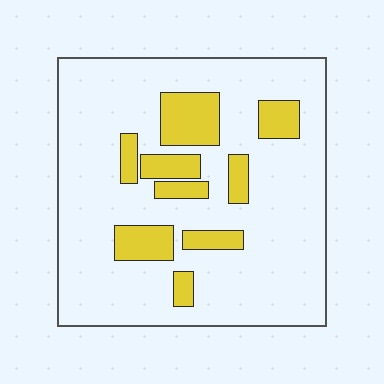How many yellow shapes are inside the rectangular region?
9.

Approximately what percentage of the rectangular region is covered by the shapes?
Approximately 20%.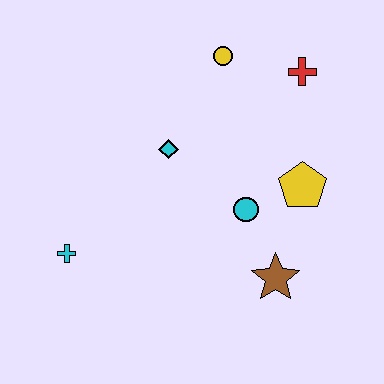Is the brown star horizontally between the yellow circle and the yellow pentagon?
Yes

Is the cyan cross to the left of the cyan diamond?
Yes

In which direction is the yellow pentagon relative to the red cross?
The yellow pentagon is below the red cross.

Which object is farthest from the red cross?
The cyan cross is farthest from the red cross.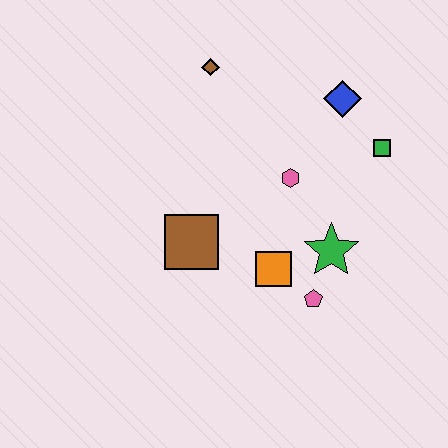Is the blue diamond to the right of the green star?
Yes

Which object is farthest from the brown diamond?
The pink pentagon is farthest from the brown diamond.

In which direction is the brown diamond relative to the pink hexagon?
The brown diamond is above the pink hexagon.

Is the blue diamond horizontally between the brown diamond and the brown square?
No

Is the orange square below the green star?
Yes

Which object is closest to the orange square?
The pink pentagon is closest to the orange square.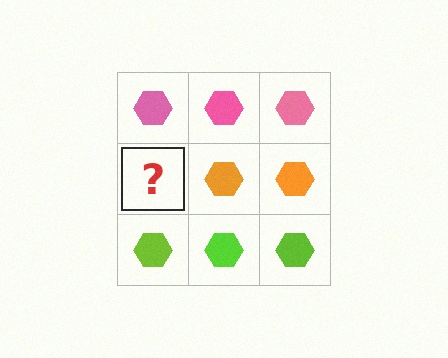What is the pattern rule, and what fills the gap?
The rule is that each row has a consistent color. The gap should be filled with an orange hexagon.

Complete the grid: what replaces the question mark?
The question mark should be replaced with an orange hexagon.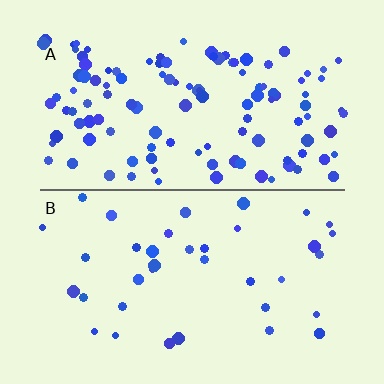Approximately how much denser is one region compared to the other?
Approximately 3.2× — region A over region B.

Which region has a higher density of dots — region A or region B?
A (the top).